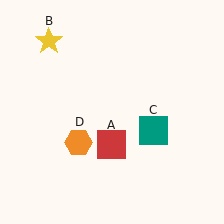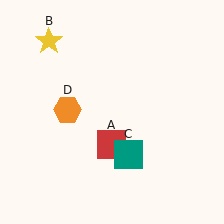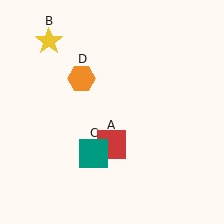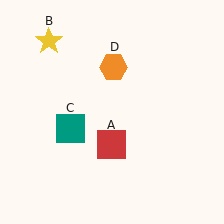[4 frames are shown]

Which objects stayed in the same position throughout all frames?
Red square (object A) and yellow star (object B) remained stationary.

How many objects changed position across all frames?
2 objects changed position: teal square (object C), orange hexagon (object D).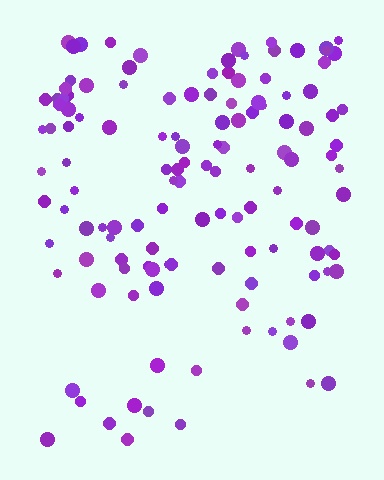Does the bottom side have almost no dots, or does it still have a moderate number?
Still a moderate number, just noticeably fewer than the top.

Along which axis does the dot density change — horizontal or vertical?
Vertical.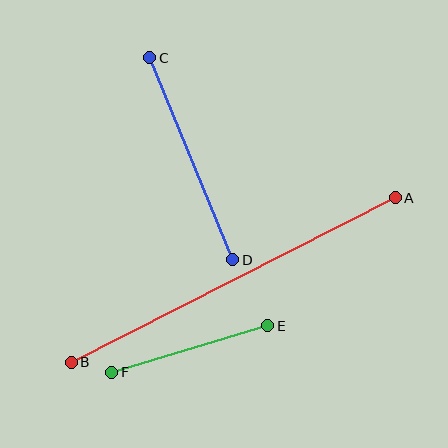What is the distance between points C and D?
The distance is approximately 218 pixels.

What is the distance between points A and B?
The distance is approximately 363 pixels.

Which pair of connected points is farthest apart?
Points A and B are farthest apart.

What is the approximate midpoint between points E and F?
The midpoint is at approximately (190, 349) pixels.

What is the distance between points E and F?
The distance is approximately 163 pixels.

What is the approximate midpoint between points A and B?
The midpoint is at approximately (233, 280) pixels.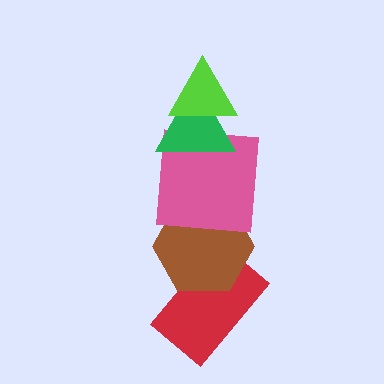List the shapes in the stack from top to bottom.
From top to bottom: the lime triangle, the green triangle, the pink square, the brown hexagon, the red rectangle.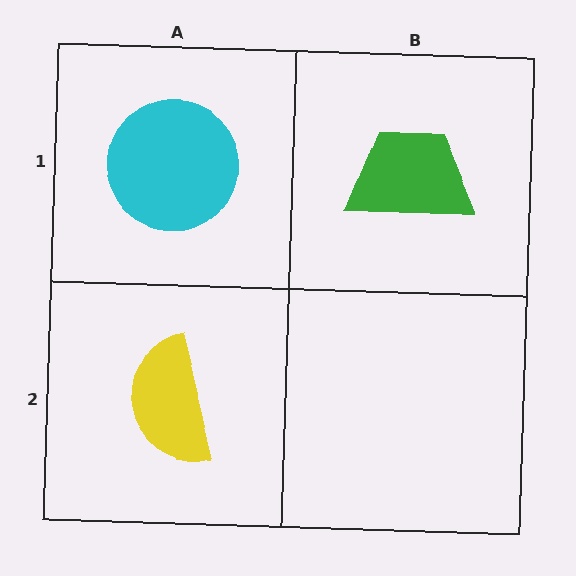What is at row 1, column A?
A cyan circle.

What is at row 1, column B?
A green trapezoid.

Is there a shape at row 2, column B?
No, that cell is empty.